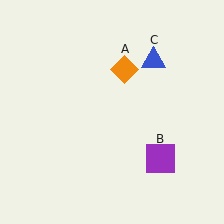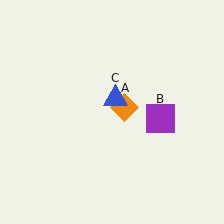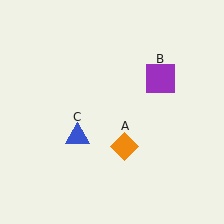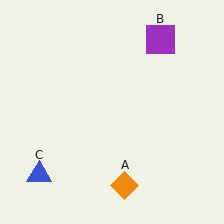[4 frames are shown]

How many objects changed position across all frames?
3 objects changed position: orange diamond (object A), purple square (object B), blue triangle (object C).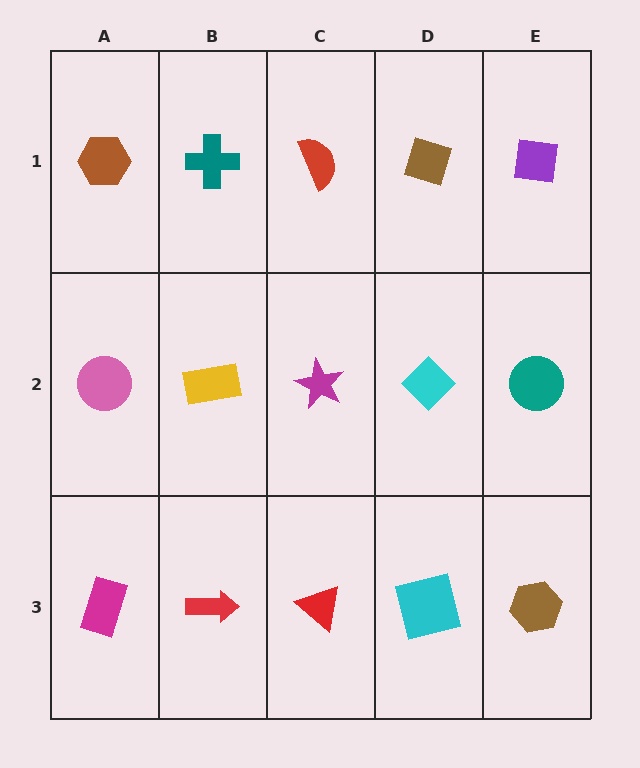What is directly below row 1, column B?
A yellow rectangle.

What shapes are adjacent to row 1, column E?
A teal circle (row 2, column E), a brown diamond (row 1, column D).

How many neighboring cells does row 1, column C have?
3.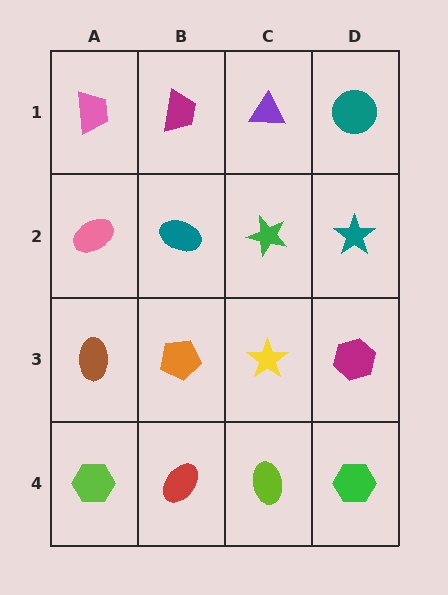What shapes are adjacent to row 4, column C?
A yellow star (row 3, column C), a red ellipse (row 4, column B), a green hexagon (row 4, column D).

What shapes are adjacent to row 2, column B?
A magenta trapezoid (row 1, column B), an orange pentagon (row 3, column B), a pink ellipse (row 2, column A), a green star (row 2, column C).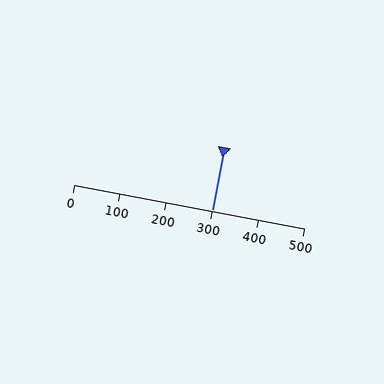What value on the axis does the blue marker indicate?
The marker indicates approximately 300.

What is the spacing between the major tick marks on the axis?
The major ticks are spaced 100 apart.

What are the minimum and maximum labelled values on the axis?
The axis runs from 0 to 500.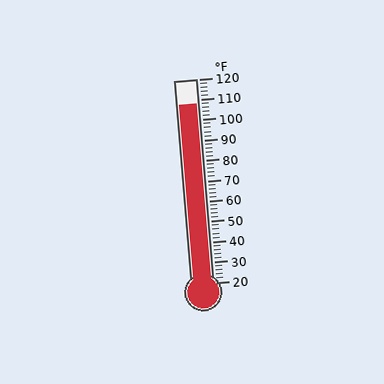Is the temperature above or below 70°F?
The temperature is above 70°F.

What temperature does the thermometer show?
The thermometer shows approximately 108°F.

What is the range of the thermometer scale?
The thermometer scale ranges from 20°F to 120°F.